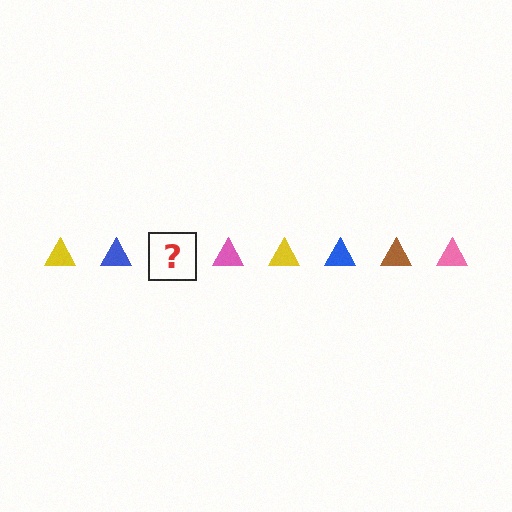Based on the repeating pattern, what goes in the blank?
The blank should be a brown triangle.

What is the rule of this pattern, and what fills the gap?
The rule is that the pattern cycles through yellow, blue, brown, pink triangles. The gap should be filled with a brown triangle.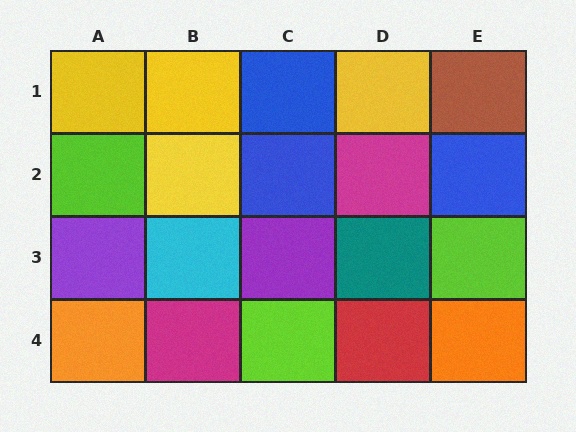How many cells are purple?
2 cells are purple.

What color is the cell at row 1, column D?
Yellow.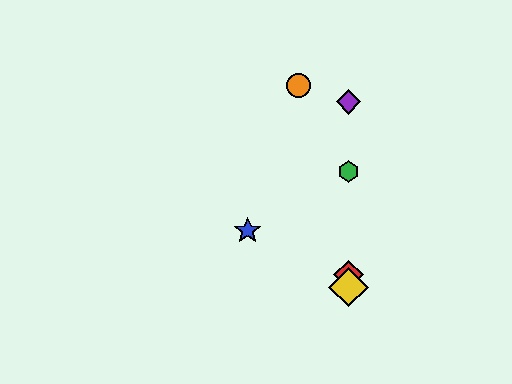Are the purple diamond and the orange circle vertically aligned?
No, the purple diamond is at x≈348 and the orange circle is at x≈299.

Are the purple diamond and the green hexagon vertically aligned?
Yes, both are at x≈348.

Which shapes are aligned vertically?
The red diamond, the green hexagon, the yellow diamond, the purple diamond are aligned vertically.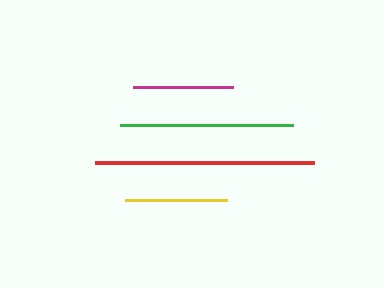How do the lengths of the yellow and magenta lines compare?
The yellow and magenta lines are approximately the same length.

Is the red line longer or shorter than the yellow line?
The red line is longer than the yellow line.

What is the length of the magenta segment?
The magenta segment is approximately 100 pixels long.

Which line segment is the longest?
The red line is the longest at approximately 219 pixels.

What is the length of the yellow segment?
The yellow segment is approximately 102 pixels long.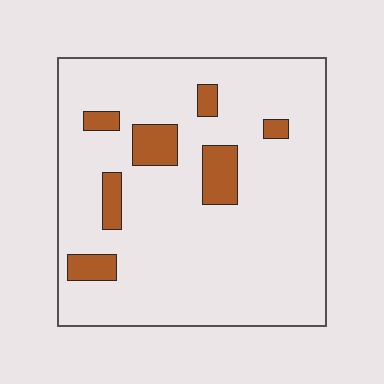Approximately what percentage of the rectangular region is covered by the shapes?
Approximately 10%.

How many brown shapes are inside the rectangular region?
7.